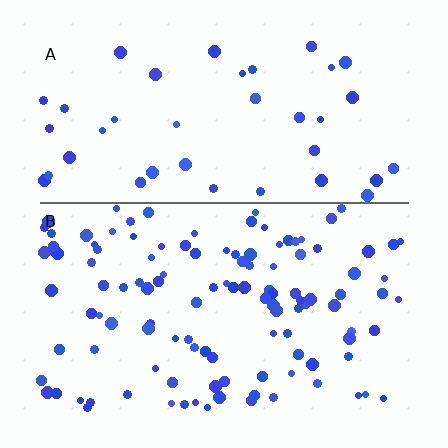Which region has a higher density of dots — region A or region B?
B (the bottom).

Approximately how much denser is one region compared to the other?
Approximately 2.9× — region B over region A.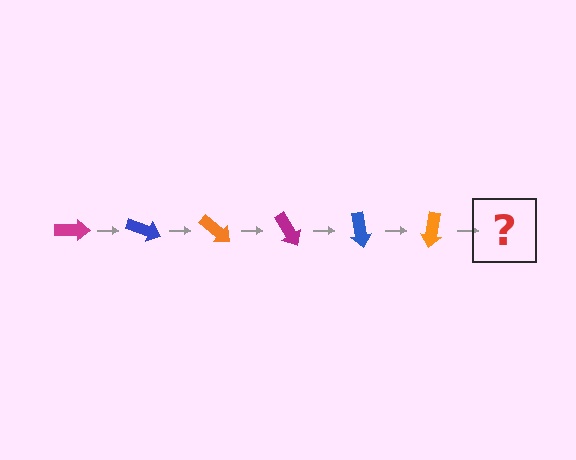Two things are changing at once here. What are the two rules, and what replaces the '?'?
The two rules are that it rotates 20 degrees each step and the color cycles through magenta, blue, and orange. The '?' should be a magenta arrow, rotated 120 degrees from the start.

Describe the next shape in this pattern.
It should be a magenta arrow, rotated 120 degrees from the start.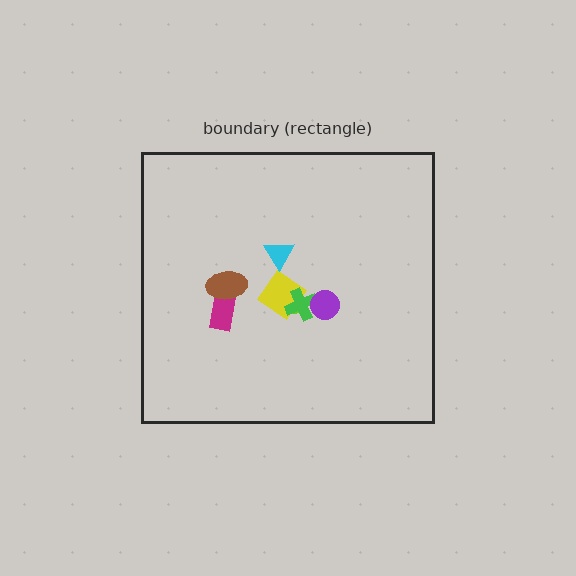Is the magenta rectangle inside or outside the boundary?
Inside.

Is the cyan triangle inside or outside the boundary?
Inside.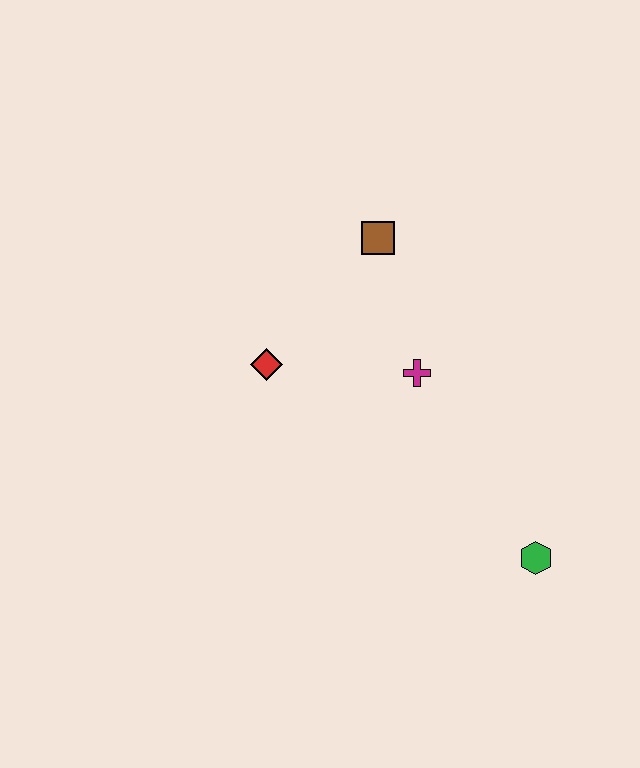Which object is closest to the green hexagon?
The magenta cross is closest to the green hexagon.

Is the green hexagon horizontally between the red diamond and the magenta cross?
No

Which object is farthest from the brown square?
The green hexagon is farthest from the brown square.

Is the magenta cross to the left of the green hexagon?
Yes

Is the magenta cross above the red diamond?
No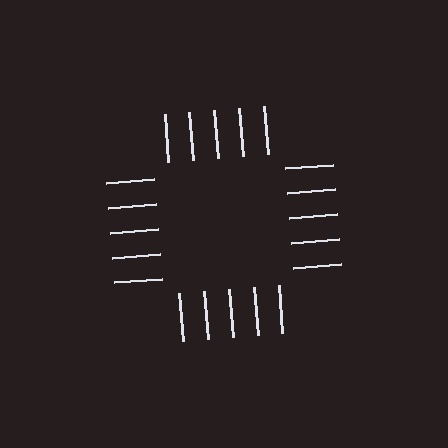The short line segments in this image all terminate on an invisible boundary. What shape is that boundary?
An illusory square — the line segments terminate on its edges but no continuous stroke is drawn.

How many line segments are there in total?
20 — 5 along each of the 4 edges.